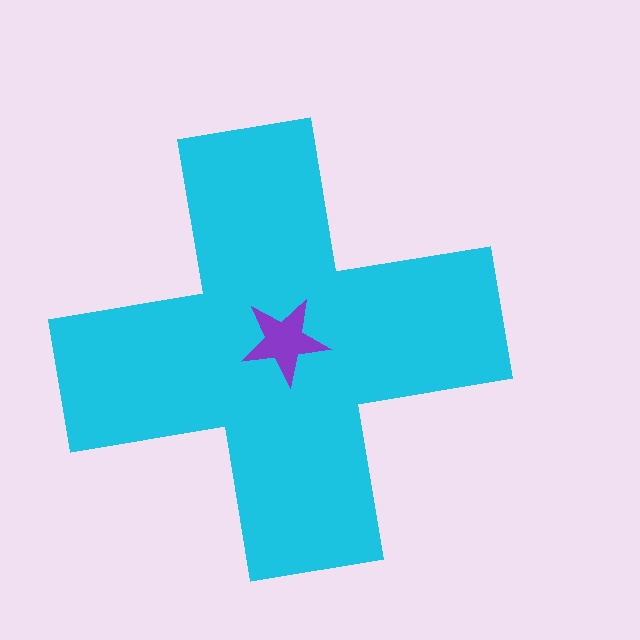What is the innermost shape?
The purple star.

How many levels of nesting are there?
2.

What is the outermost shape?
The cyan cross.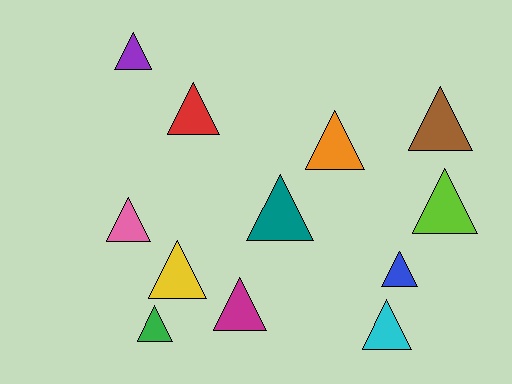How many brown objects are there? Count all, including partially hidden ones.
There is 1 brown object.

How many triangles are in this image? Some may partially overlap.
There are 12 triangles.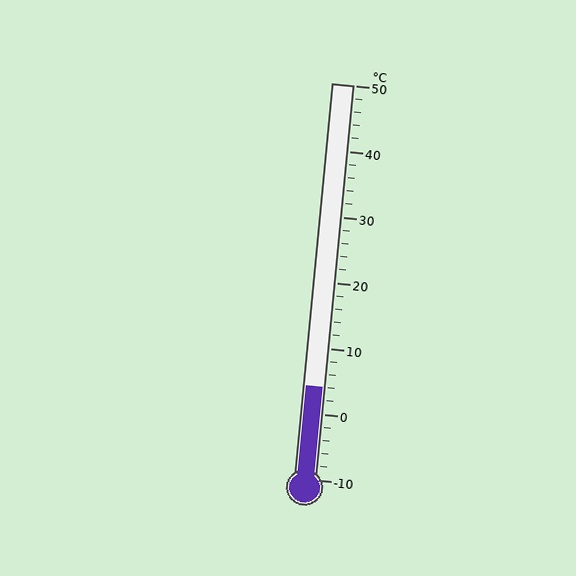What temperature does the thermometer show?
The thermometer shows approximately 4°C.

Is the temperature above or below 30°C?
The temperature is below 30°C.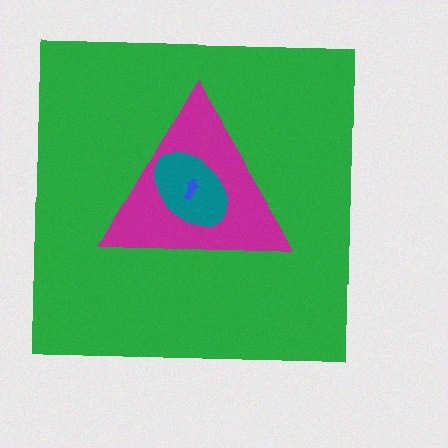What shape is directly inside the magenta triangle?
The teal ellipse.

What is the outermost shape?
The green square.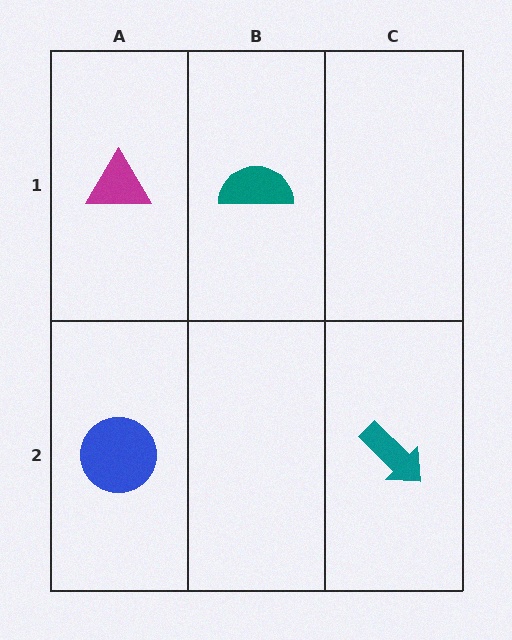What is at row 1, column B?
A teal semicircle.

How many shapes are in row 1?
2 shapes.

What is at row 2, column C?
A teal arrow.